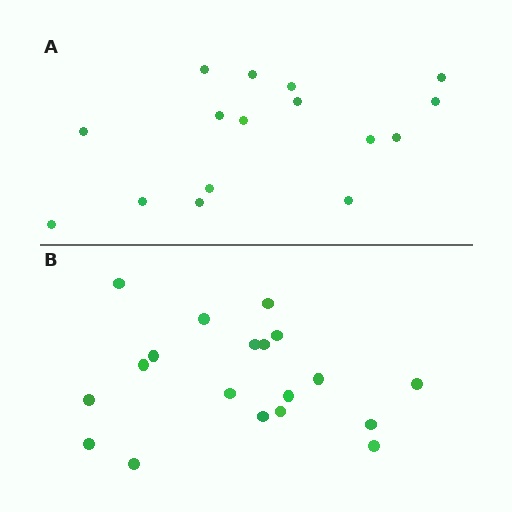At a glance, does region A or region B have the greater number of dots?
Region B (the bottom region) has more dots.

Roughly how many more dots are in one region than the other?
Region B has just a few more — roughly 2 or 3 more dots than region A.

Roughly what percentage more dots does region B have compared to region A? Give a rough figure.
About 20% more.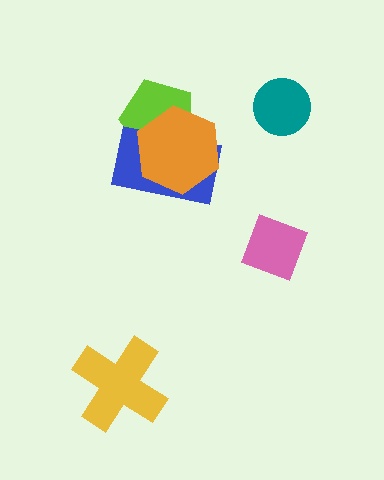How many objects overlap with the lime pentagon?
2 objects overlap with the lime pentagon.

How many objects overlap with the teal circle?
0 objects overlap with the teal circle.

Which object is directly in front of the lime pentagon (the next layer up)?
The blue rectangle is directly in front of the lime pentagon.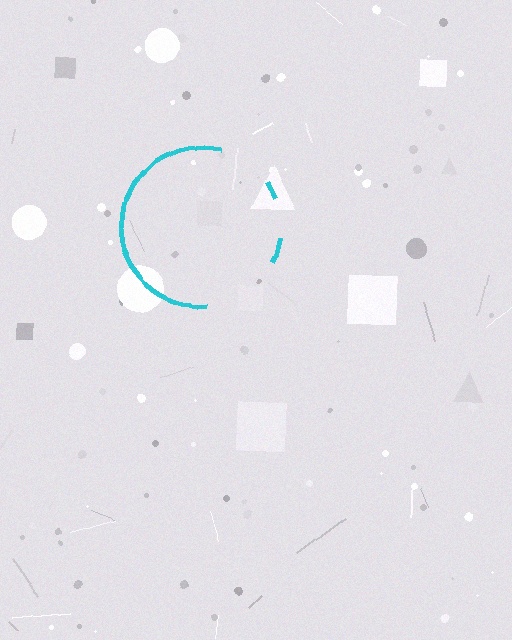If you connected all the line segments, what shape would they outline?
They would outline a circle.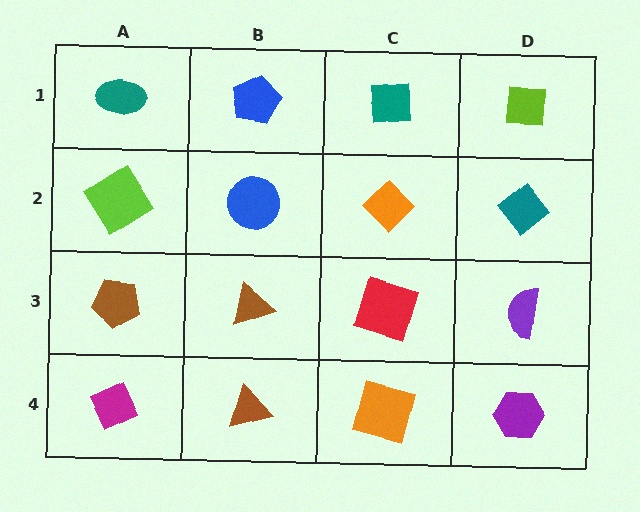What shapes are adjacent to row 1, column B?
A blue circle (row 2, column B), a teal ellipse (row 1, column A), a teal square (row 1, column C).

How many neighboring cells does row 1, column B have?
3.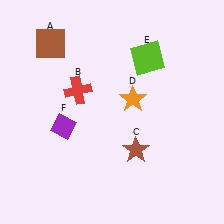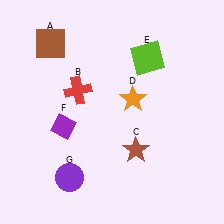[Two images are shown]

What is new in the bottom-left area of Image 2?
A purple circle (G) was added in the bottom-left area of Image 2.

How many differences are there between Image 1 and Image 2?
There is 1 difference between the two images.